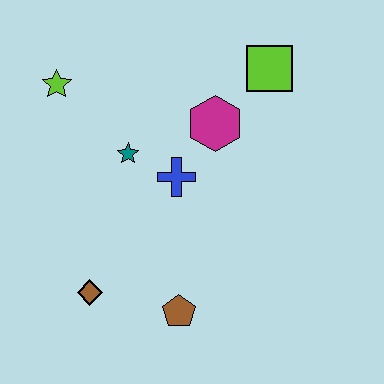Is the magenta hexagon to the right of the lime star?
Yes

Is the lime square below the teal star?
No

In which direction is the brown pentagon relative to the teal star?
The brown pentagon is below the teal star.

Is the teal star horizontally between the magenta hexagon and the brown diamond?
Yes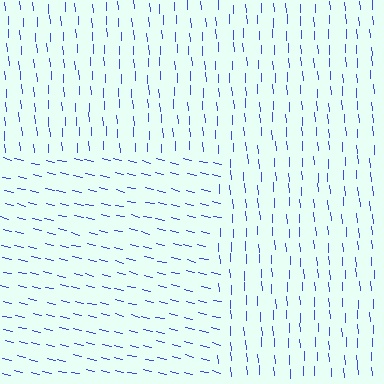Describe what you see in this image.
The image is filled with small blue line segments. A rectangle region in the image has lines oriented differently from the surrounding lines, creating a visible texture boundary.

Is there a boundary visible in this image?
Yes, there is a texture boundary formed by a change in line orientation.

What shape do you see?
I see a rectangle.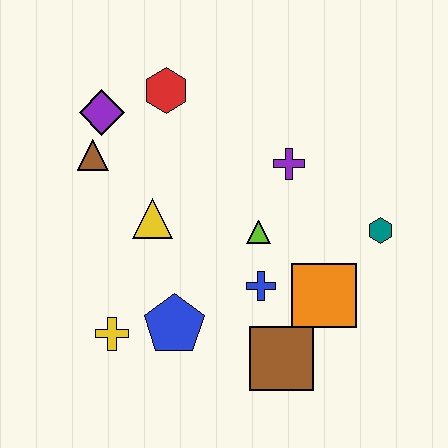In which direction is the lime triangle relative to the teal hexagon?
The lime triangle is to the left of the teal hexagon.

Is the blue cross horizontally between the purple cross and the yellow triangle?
Yes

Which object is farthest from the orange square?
The purple diamond is farthest from the orange square.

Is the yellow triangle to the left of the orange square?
Yes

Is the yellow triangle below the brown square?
No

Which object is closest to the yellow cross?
The blue pentagon is closest to the yellow cross.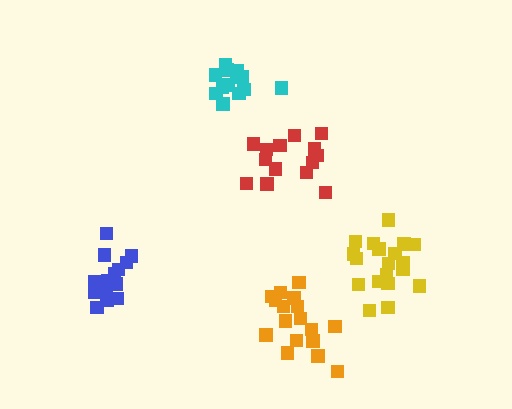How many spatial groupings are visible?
There are 5 spatial groupings.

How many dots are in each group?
Group 1: 19 dots, Group 2: 14 dots, Group 3: 15 dots, Group 4: 14 dots, Group 5: 17 dots (79 total).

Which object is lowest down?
The orange cluster is bottommost.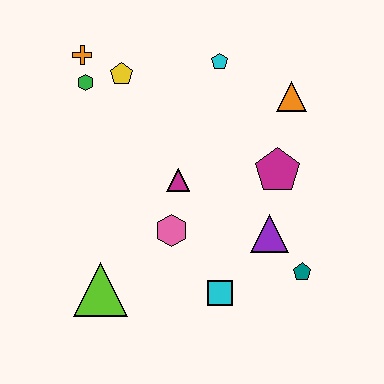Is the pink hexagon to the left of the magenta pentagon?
Yes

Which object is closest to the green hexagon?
The orange cross is closest to the green hexagon.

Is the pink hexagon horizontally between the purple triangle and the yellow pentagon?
Yes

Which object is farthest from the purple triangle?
The orange cross is farthest from the purple triangle.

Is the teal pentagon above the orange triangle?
No